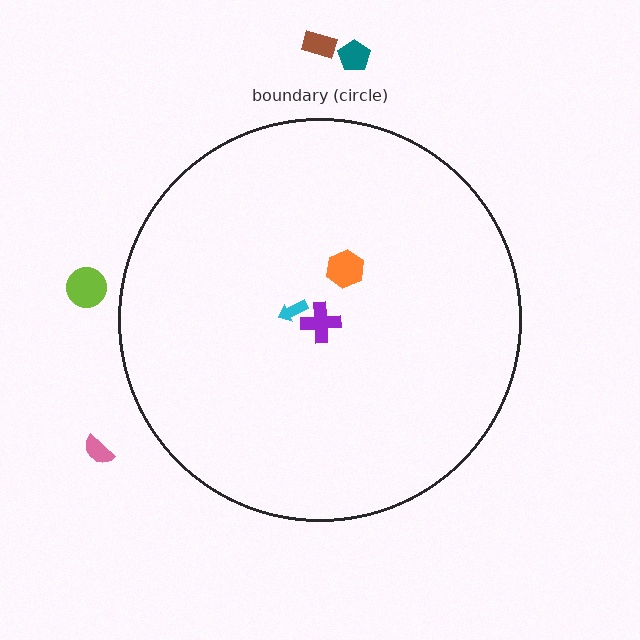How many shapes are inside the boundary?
3 inside, 4 outside.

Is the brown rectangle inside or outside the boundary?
Outside.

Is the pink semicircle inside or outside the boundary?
Outside.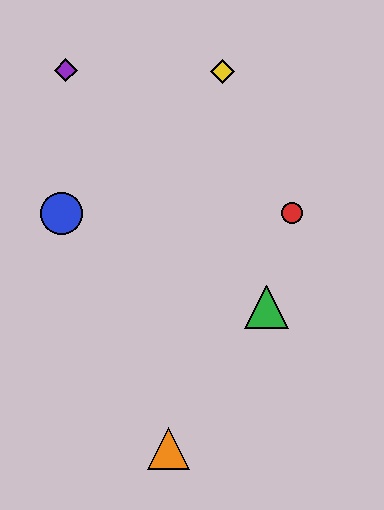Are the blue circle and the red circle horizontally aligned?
Yes, both are at y≈213.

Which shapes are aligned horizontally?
The red circle, the blue circle are aligned horizontally.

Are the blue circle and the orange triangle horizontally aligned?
No, the blue circle is at y≈213 and the orange triangle is at y≈448.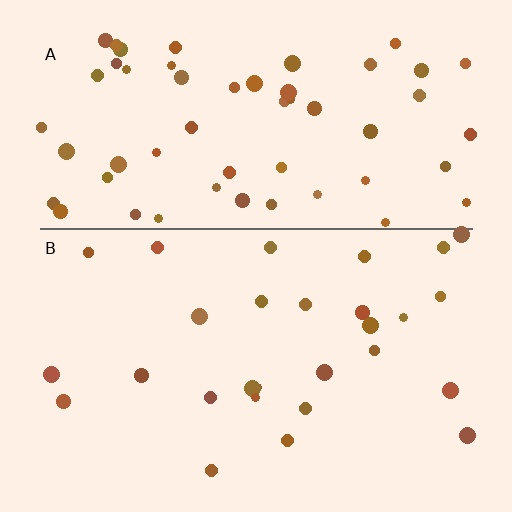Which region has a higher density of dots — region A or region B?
A (the top).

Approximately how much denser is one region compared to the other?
Approximately 2.1× — region A over region B.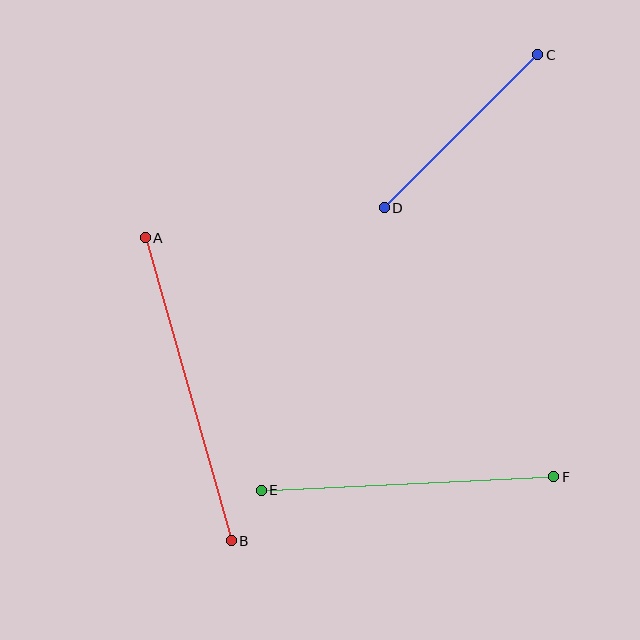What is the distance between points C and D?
The distance is approximately 217 pixels.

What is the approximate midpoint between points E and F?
The midpoint is at approximately (408, 483) pixels.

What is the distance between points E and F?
The distance is approximately 293 pixels.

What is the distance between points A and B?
The distance is approximately 315 pixels.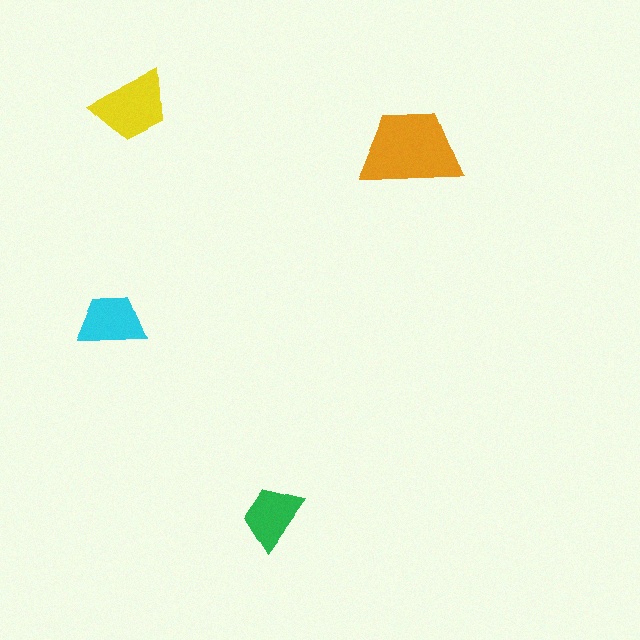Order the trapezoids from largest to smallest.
the orange one, the yellow one, the cyan one, the green one.